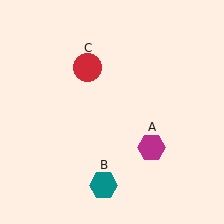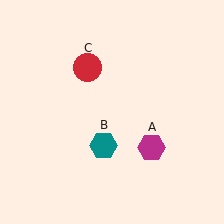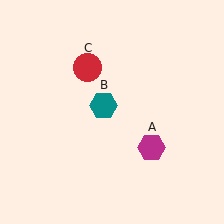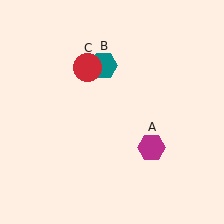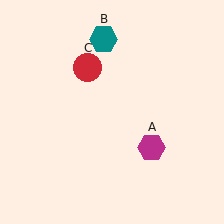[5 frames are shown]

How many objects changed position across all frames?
1 object changed position: teal hexagon (object B).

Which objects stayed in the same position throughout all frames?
Magenta hexagon (object A) and red circle (object C) remained stationary.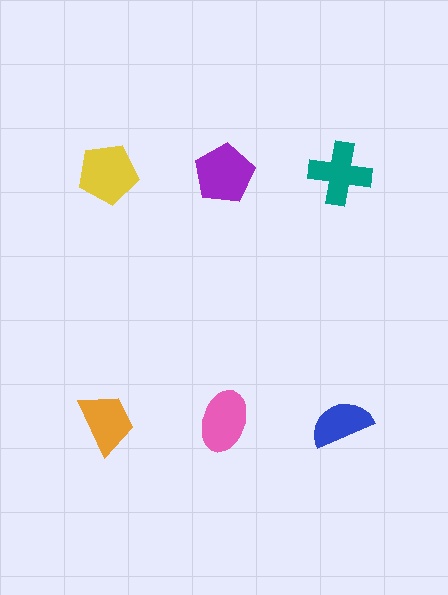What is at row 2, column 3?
A blue semicircle.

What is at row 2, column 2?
A pink ellipse.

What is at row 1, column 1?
A yellow pentagon.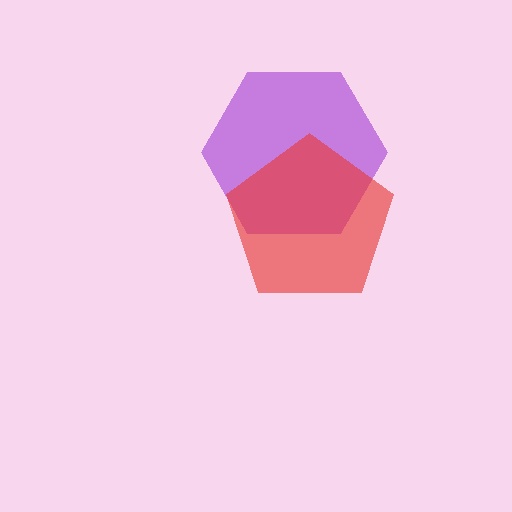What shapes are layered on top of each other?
The layered shapes are: a purple hexagon, a red pentagon.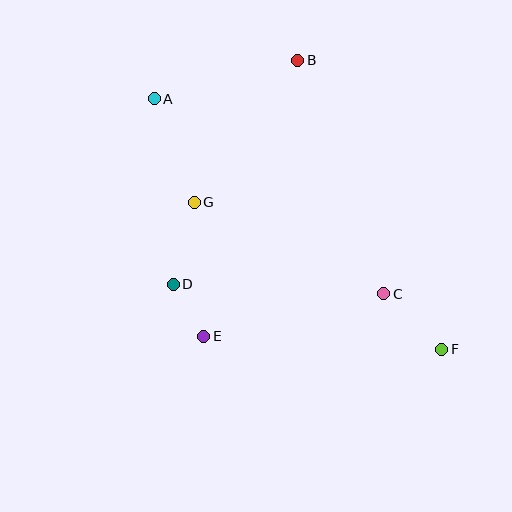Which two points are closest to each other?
Points D and E are closest to each other.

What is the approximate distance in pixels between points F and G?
The distance between F and G is approximately 288 pixels.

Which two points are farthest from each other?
Points A and F are farthest from each other.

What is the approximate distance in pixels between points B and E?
The distance between B and E is approximately 291 pixels.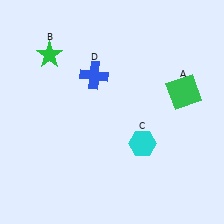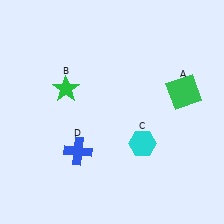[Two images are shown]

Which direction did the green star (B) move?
The green star (B) moved down.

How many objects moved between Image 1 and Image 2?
2 objects moved between the two images.